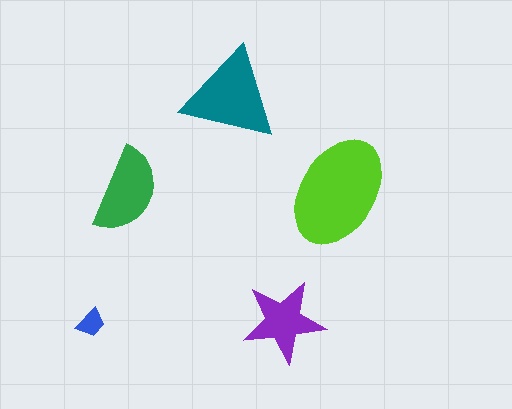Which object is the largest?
The lime ellipse.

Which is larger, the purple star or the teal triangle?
The teal triangle.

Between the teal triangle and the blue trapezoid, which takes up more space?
The teal triangle.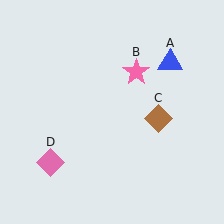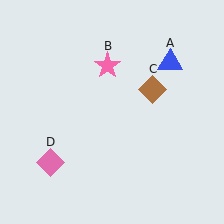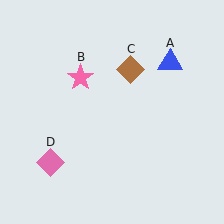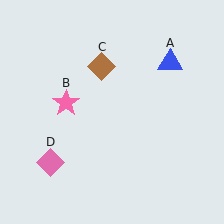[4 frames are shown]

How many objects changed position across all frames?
2 objects changed position: pink star (object B), brown diamond (object C).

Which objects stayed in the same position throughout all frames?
Blue triangle (object A) and pink diamond (object D) remained stationary.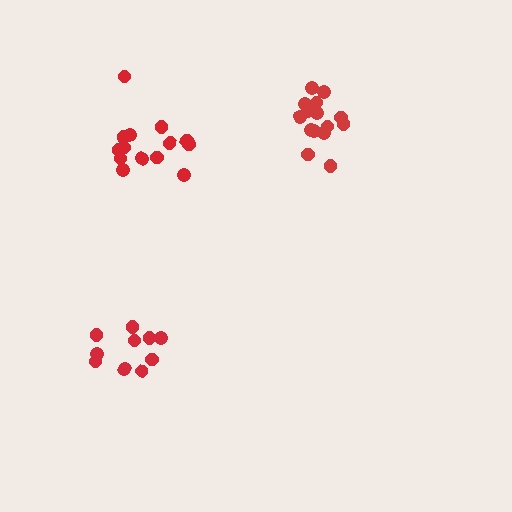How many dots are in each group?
Group 1: 16 dots, Group 2: 14 dots, Group 3: 10 dots (40 total).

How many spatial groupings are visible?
There are 3 spatial groupings.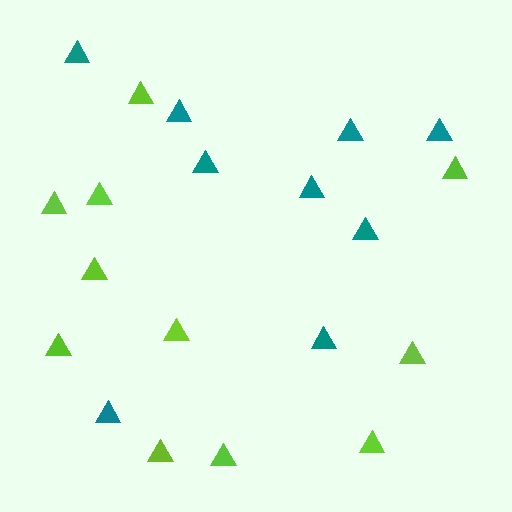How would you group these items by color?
There are 2 groups: one group of lime triangles (11) and one group of teal triangles (9).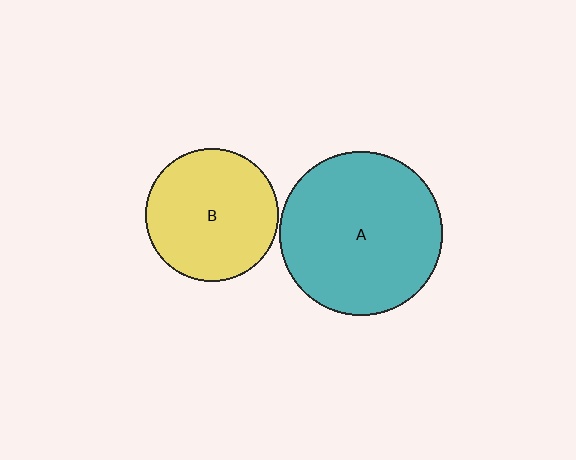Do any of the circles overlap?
No, none of the circles overlap.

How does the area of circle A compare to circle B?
Approximately 1.5 times.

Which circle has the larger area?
Circle A (teal).